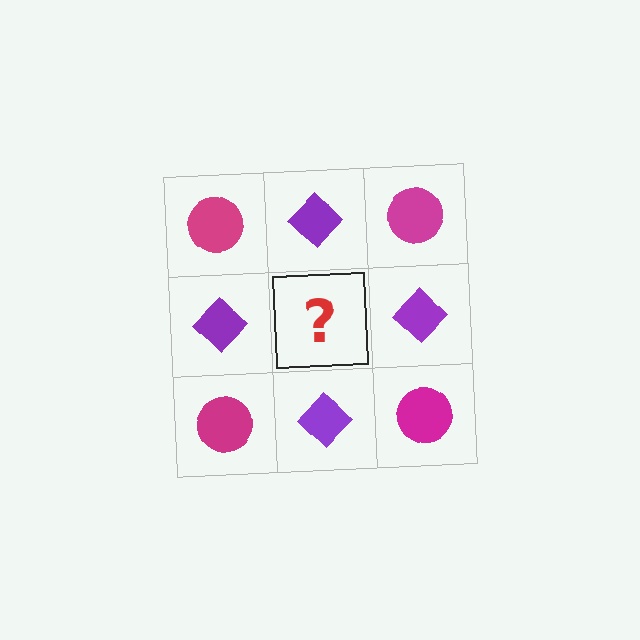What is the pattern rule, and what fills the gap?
The rule is that it alternates magenta circle and purple diamond in a checkerboard pattern. The gap should be filled with a magenta circle.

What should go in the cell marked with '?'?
The missing cell should contain a magenta circle.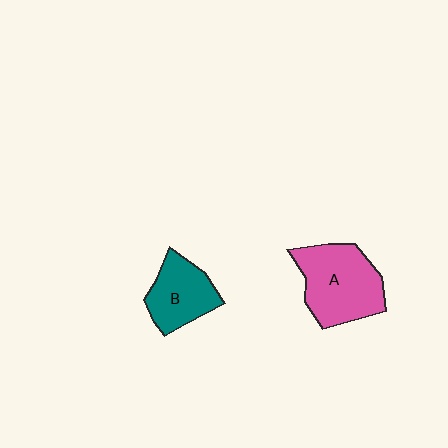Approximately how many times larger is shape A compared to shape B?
Approximately 1.5 times.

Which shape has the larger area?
Shape A (pink).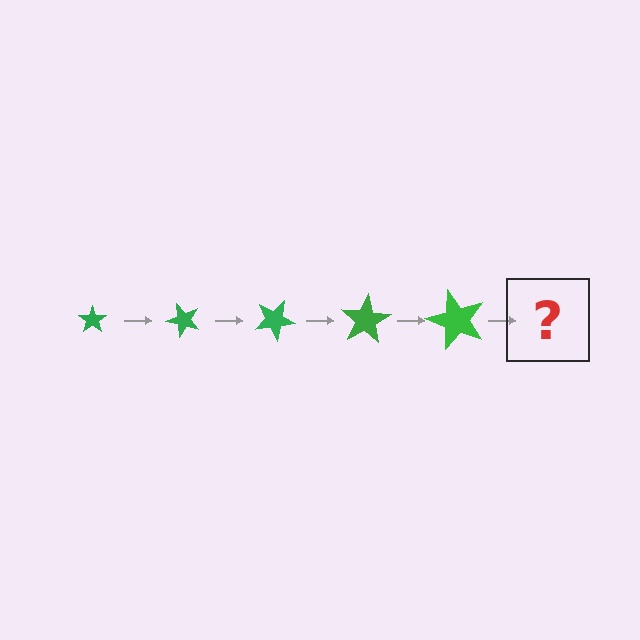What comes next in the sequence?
The next element should be a star, larger than the previous one and rotated 250 degrees from the start.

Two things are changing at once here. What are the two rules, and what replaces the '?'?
The two rules are that the star grows larger each step and it rotates 50 degrees each step. The '?' should be a star, larger than the previous one and rotated 250 degrees from the start.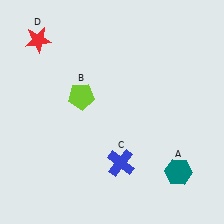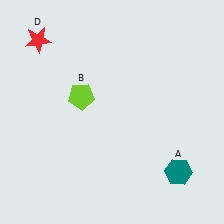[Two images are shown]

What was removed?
The blue cross (C) was removed in Image 2.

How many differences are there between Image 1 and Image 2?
There is 1 difference between the two images.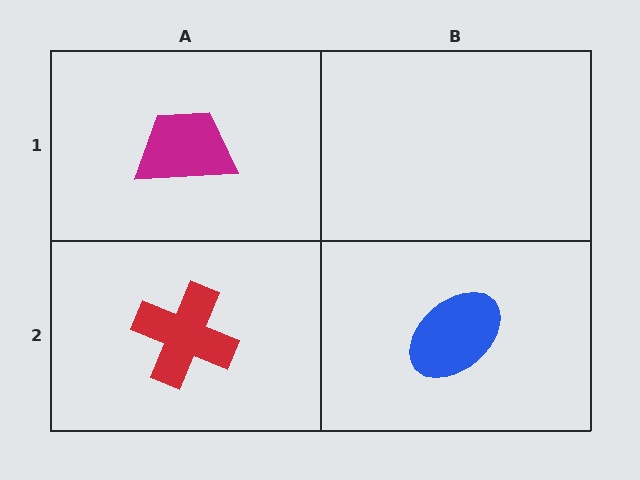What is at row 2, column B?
A blue ellipse.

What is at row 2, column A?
A red cross.